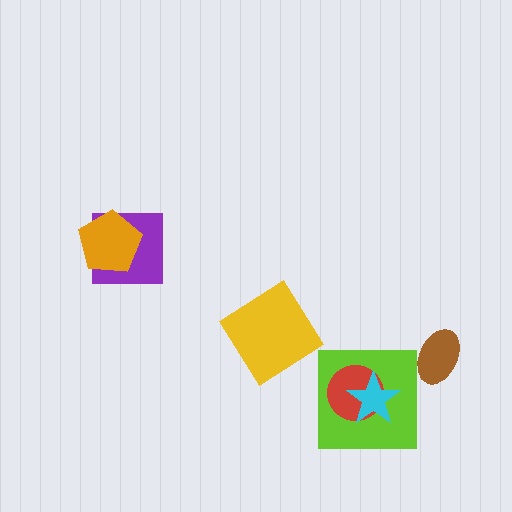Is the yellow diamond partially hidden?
No, no other shape covers it.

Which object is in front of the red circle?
The cyan star is in front of the red circle.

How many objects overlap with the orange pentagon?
1 object overlaps with the orange pentagon.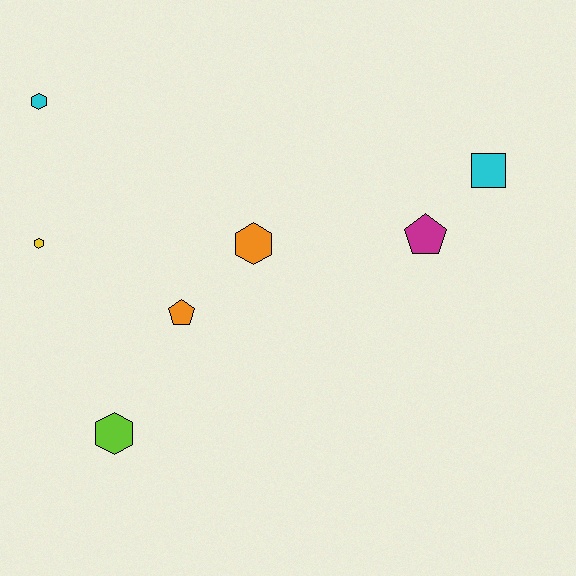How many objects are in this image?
There are 7 objects.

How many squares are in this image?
There is 1 square.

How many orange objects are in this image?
There are 2 orange objects.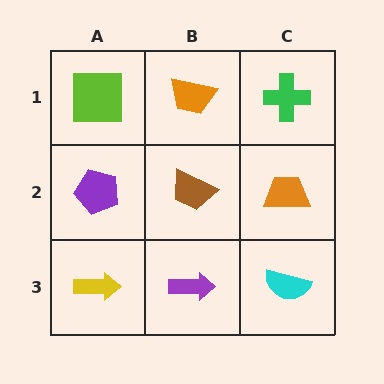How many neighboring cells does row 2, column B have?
4.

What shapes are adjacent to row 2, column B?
An orange trapezoid (row 1, column B), a purple arrow (row 3, column B), a purple pentagon (row 2, column A), an orange trapezoid (row 2, column C).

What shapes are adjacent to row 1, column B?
A brown trapezoid (row 2, column B), a lime square (row 1, column A), a green cross (row 1, column C).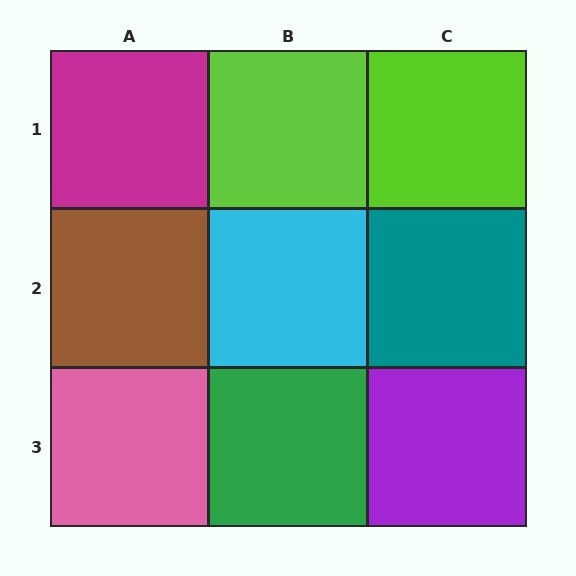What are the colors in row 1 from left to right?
Magenta, lime, lime.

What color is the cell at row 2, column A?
Brown.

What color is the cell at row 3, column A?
Pink.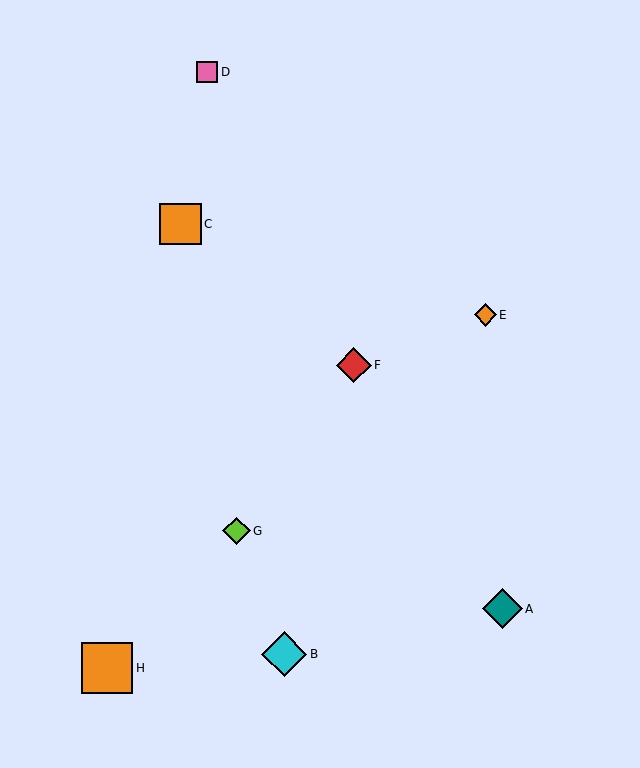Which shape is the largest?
The orange square (labeled H) is the largest.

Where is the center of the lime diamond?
The center of the lime diamond is at (236, 531).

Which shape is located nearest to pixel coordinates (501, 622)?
The teal diamond (labeled A) at (502, 609) is nearest to that location.